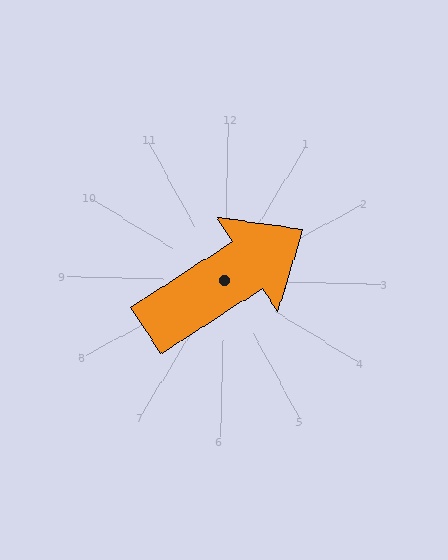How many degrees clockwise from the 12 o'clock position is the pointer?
Approximately 56 degrees.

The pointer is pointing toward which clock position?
Roughly 2 o'clock.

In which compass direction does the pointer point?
Northeast.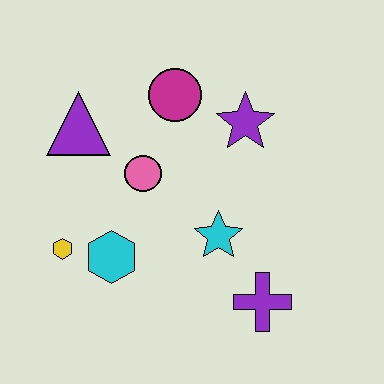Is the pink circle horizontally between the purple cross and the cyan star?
No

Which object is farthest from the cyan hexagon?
The purple star is farthest from the cyan hexagon.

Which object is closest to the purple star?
The magenta circle is closest to the purple star.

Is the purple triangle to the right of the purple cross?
No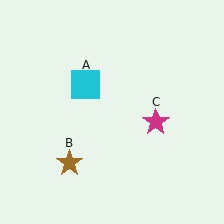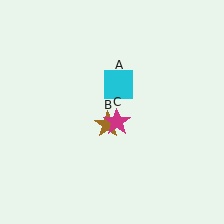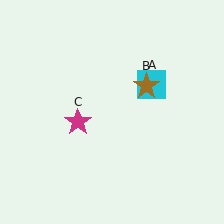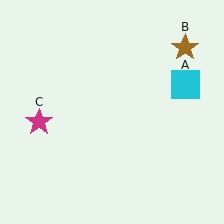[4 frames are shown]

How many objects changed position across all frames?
3 objects changed position: cyan square (object A), brown star (object B), magenta star (object C).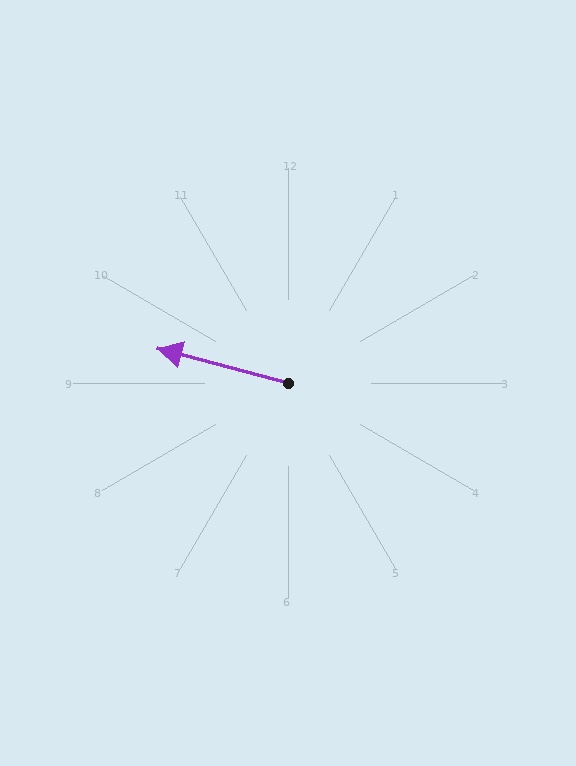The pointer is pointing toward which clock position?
Roughly 9 o'clock.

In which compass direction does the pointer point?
West.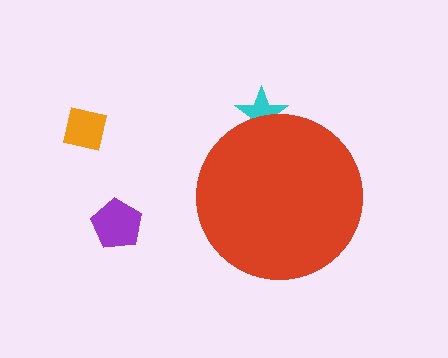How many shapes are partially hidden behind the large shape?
1 shape is partially hidden.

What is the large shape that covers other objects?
A red circle.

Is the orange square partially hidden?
No, the orange square is fully visible.